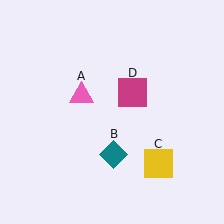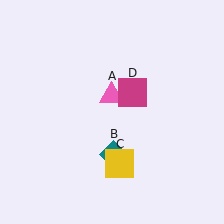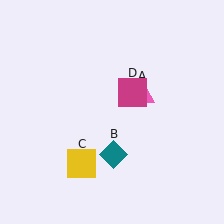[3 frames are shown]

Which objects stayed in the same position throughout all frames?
Teal diamond (object B) and magenta square (object D) remained stationary.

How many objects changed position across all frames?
2 objects changed position: pink triangle (object A), yellow square (object C).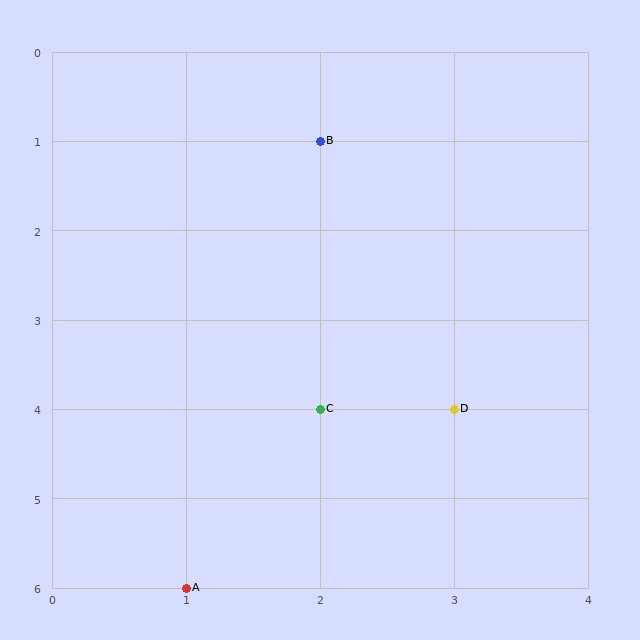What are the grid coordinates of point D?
Point D is at grid coordinates (3, 4).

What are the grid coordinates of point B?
Point B is at grid coordinates (2, 1).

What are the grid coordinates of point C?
Point C is at grid coordinates (2, 4).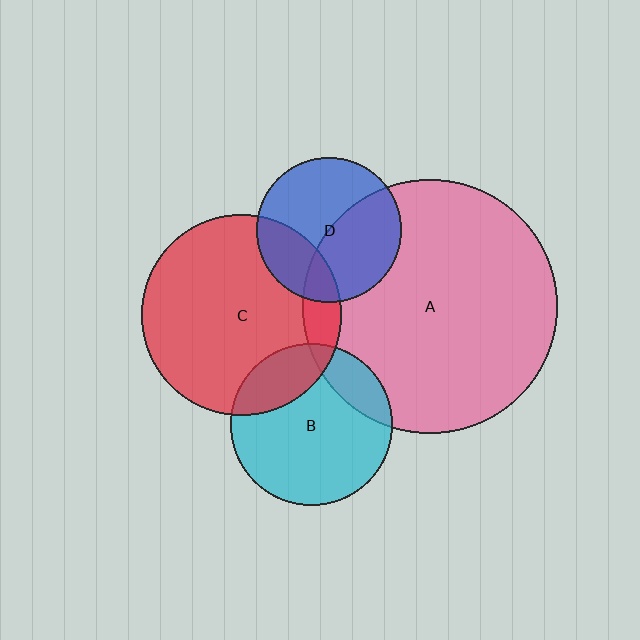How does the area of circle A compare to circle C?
Approximately 1.6 times.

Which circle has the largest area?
Circle A (pink).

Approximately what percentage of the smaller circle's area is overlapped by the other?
Approximately 45%.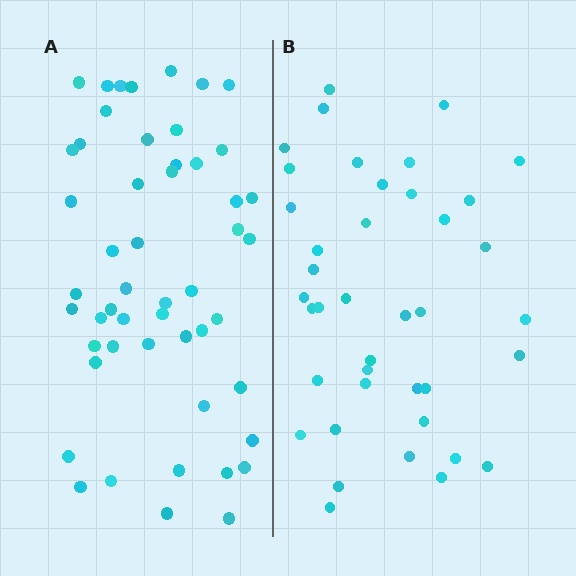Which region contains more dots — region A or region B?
Region A (the left region) has more dots.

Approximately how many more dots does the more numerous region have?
Region A has roughly 12 or so more dots than region B.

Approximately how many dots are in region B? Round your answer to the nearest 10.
About 40 dots.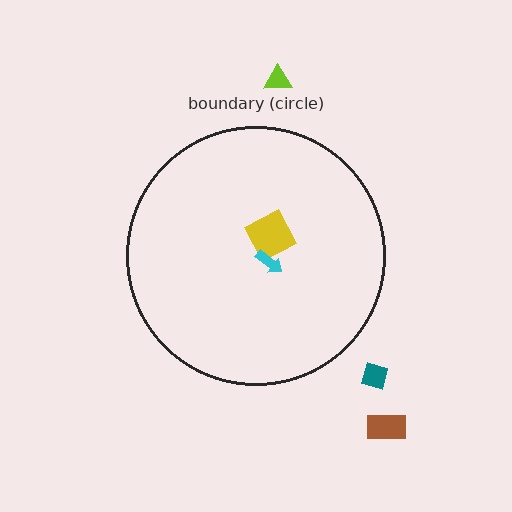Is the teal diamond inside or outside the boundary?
Outside.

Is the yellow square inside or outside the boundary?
Inside.